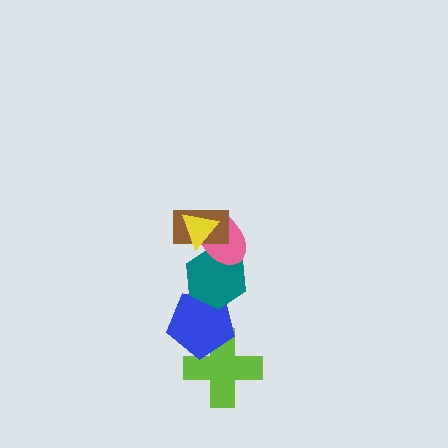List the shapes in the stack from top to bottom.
From top to bottom: the yellow triangle, the brown rectangle, the pink ellipse, the teal hexagon, the blue pentagon, the lime cross.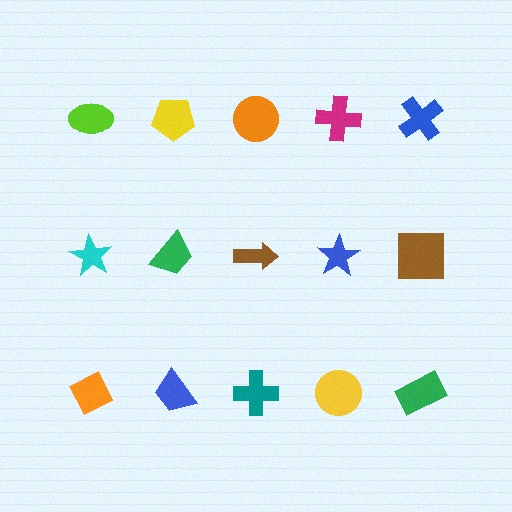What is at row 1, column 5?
A blue cross.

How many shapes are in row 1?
5 shapes.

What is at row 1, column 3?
An orange circle.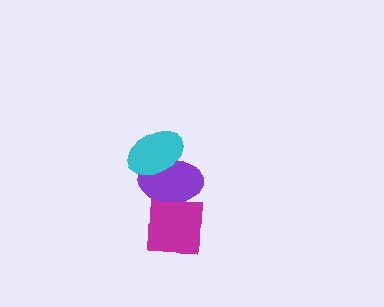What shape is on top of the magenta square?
The purple ellipse is on top of the magenta square.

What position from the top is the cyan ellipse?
The cyan ellipse is 1st from the top.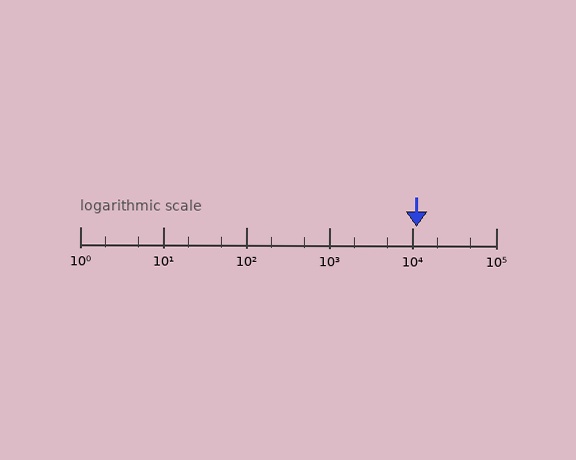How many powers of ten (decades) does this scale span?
The scale spans 5 decades, from 1 to 100000.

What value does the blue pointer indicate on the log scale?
The pointer indicates approximately 11000.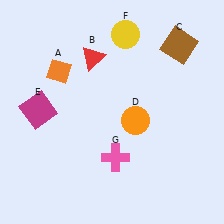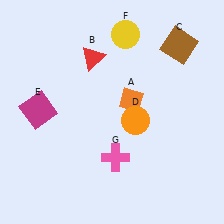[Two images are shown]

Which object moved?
The orange diamond (A) moved right.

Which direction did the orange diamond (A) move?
The orange diamond (A) moved right.